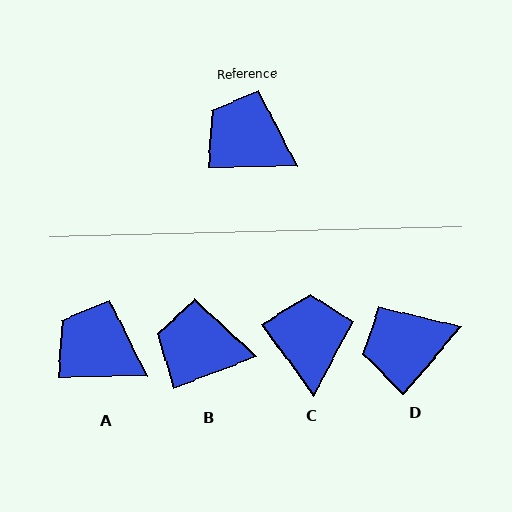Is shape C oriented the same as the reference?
No, it is off by about 54 degrees.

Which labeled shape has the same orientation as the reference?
A.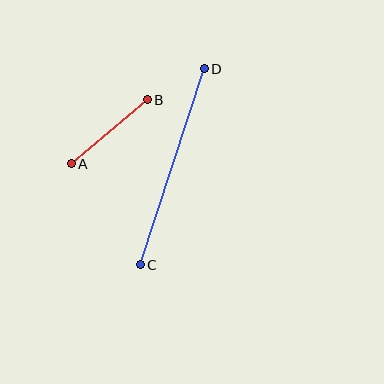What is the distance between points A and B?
The distance is approximately 100 pixels.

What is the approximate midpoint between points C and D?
The midpoint is at approximately (172, 167) pixels.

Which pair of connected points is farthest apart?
Points C and D are farthest apart.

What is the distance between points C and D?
The distance is approximately 207 pixels.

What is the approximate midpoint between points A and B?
The midpoint is at approximately (109, 132) pixels.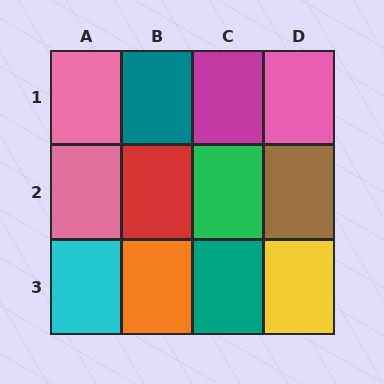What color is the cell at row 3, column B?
Orange.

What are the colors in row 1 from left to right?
Pink, teal, magenta, pink.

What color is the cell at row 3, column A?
Cyan.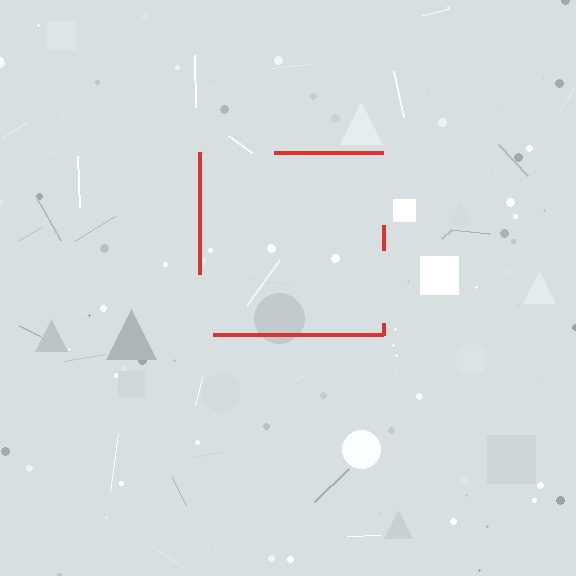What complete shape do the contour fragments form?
The contour fragments form a square.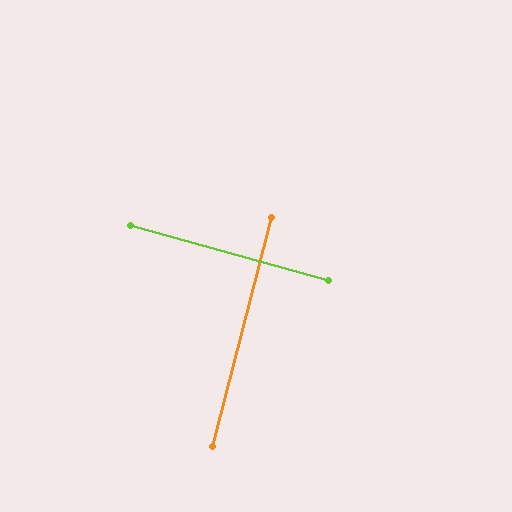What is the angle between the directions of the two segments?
Approximately 89 degrees.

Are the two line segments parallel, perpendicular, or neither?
Perpendicular — they meet at approximately 89°.